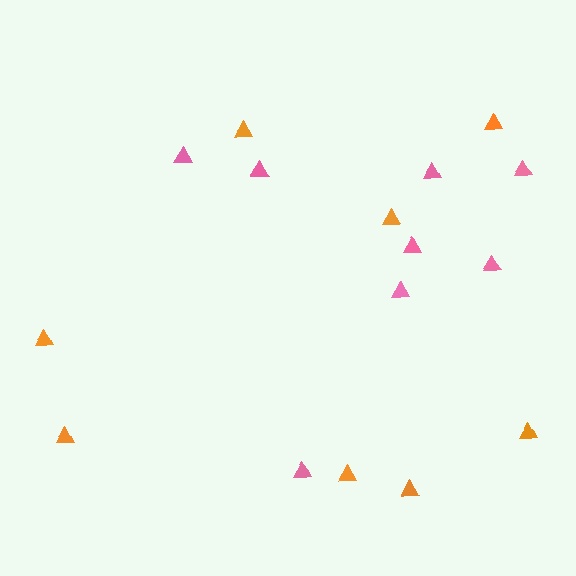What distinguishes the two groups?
There are 2 groups: one group of pink triangles (8) and one group of orange triangles (8).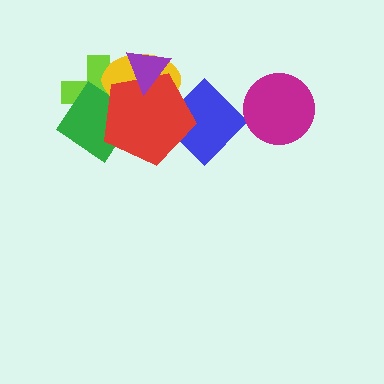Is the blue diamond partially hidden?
Yes, it is partially covered by another shape.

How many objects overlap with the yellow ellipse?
4 objects overlap with the yellow ellipse.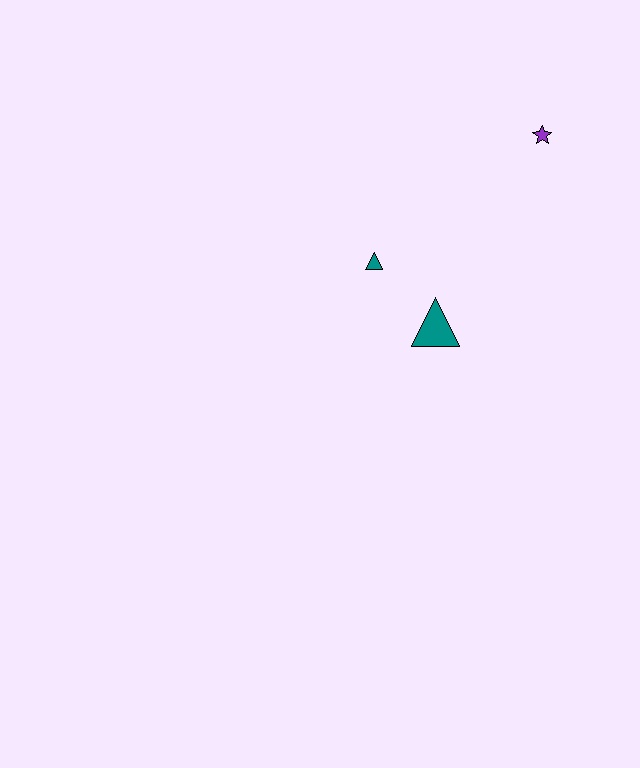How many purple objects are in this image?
There is 1 purple object.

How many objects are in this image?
There are 3 objects.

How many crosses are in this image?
There are no crosses.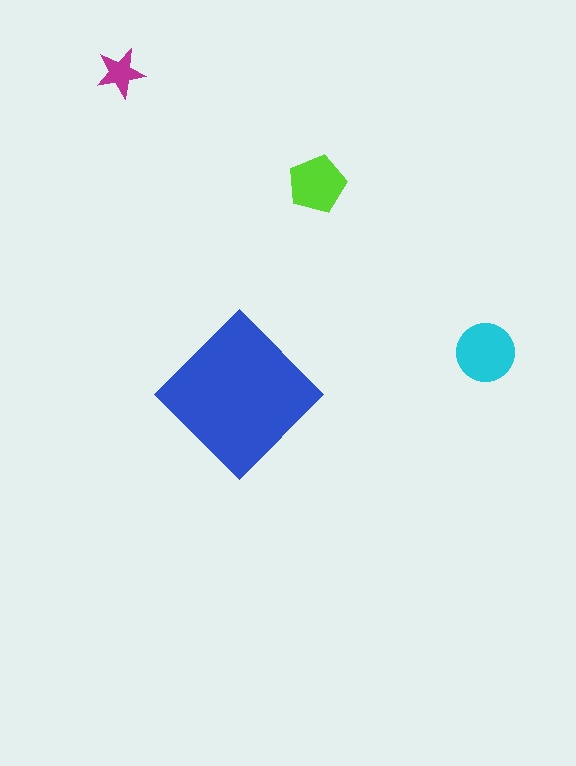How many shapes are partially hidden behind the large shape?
0 shapes are partially hidden.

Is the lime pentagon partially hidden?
No, the lime pentagon is fully visible.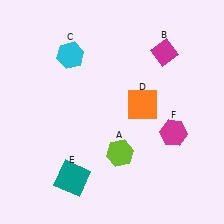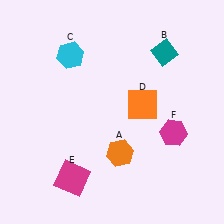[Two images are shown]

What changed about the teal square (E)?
In Image 1, E is teal. In Image 2, it changed to magenta.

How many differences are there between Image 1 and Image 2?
There are 3 differences between the two images.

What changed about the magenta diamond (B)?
In Image 1, B is magenta. In Image 2, it changed to teal.